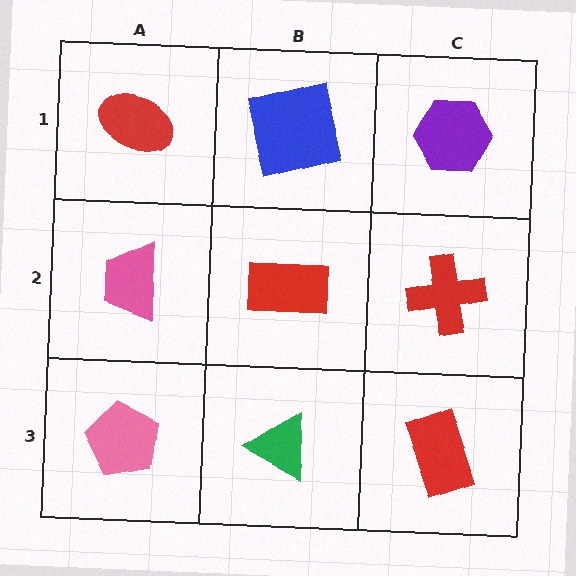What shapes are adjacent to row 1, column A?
A pink trapezoid (row 2, column A), a blue square (row 1, column B).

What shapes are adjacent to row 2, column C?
A purple hexagon (row 1, column C), a red rectangle (row 3, column C), a red rectangle (row 2, column B).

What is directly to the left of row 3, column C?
A green triangle.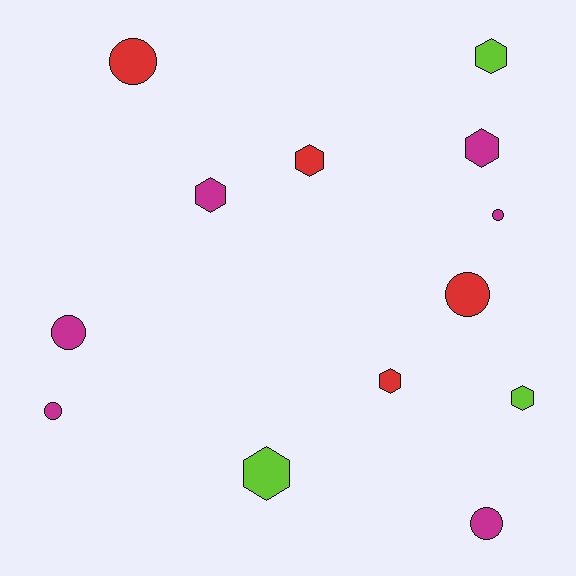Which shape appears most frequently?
Hexagon, with 7 objects.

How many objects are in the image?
There are 13 objects.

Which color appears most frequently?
Magenta, with 6 objects.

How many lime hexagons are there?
There are 3 lime hexagons.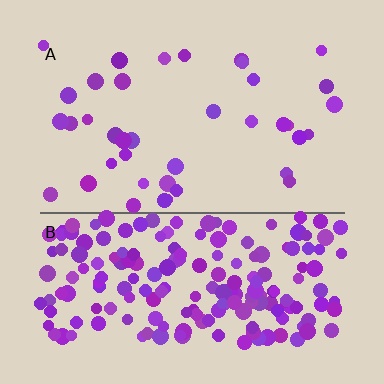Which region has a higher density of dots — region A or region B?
B (the bottom).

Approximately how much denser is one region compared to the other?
Approximately 5.1× — region B over region A.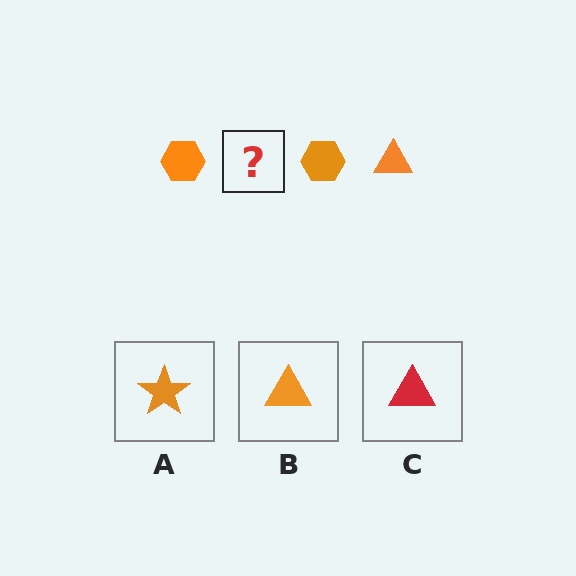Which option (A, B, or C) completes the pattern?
B.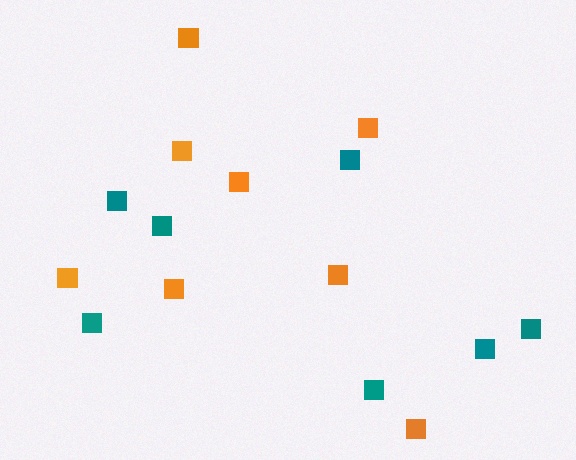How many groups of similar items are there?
There are 2 groups: one group of teal squares (7) and one group of orange squares (8).